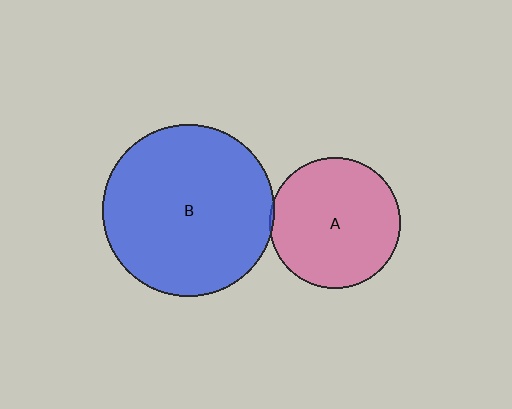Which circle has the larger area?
Circle B (blue).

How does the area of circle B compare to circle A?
Approximately 1.7 times.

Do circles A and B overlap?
Yes.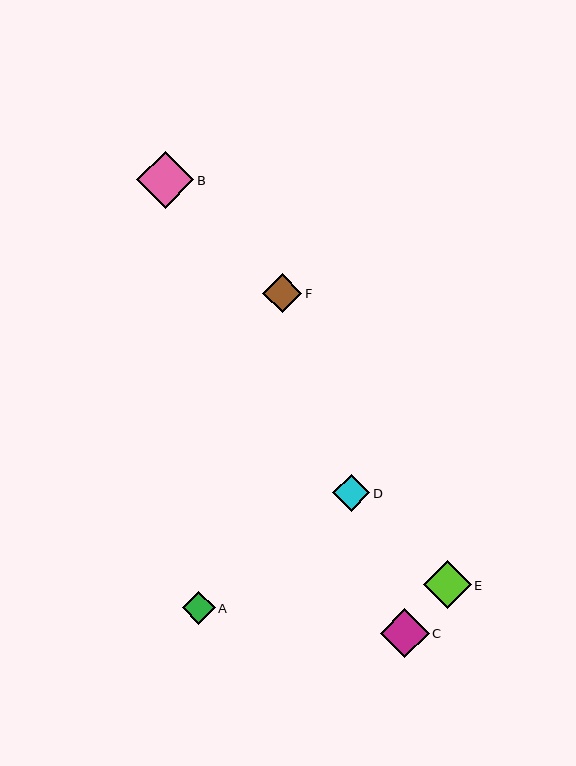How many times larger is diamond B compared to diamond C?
Diamond B is approximately 1.2 times the size of diamond C.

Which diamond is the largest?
Diamond B is the largest with a size of approximately 57 pixels.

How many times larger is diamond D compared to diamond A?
Diamond D is approximately 1.1 times the size of diamond A.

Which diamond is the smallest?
Diamond A is the smallest with a size of approximately 33 pixels.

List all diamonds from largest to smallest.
From largest to smallest: B, C, E, F, D, A.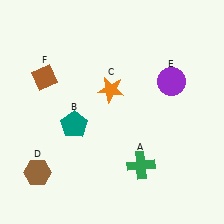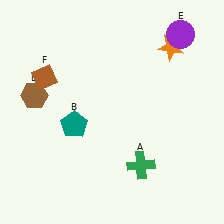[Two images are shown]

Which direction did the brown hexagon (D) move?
The brown hexagon (D) moved up.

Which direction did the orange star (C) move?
The orange star (C) moved right.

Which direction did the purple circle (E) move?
The purple circle (E) moved up.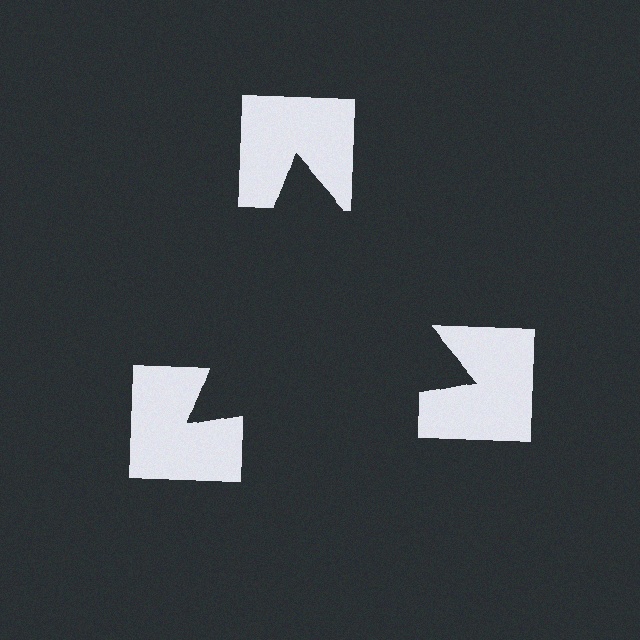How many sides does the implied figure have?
3 sides.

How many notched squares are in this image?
There are 3 — one at each vertex of the illusory triangle.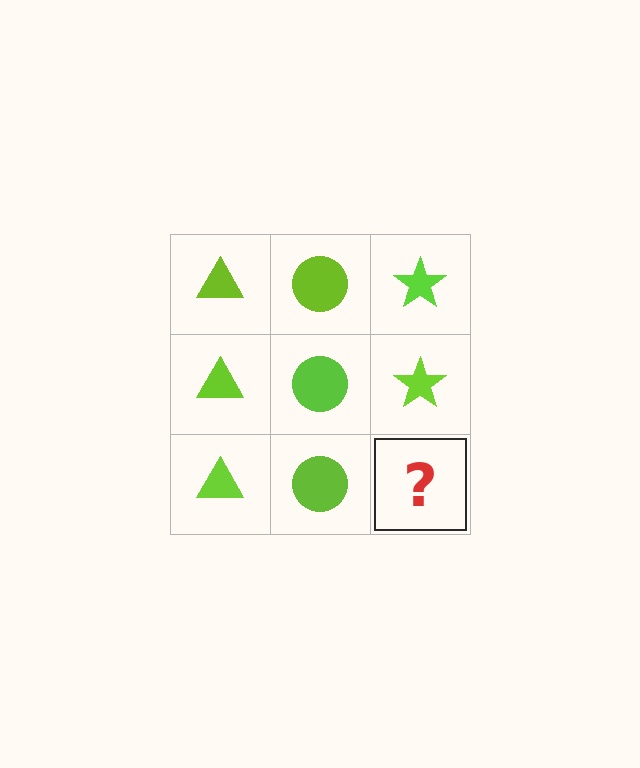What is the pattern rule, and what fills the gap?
The rule is that each column has a consistent shape. The gap should be filled with a lime star.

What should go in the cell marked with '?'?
The missing cell should contain a lime star.